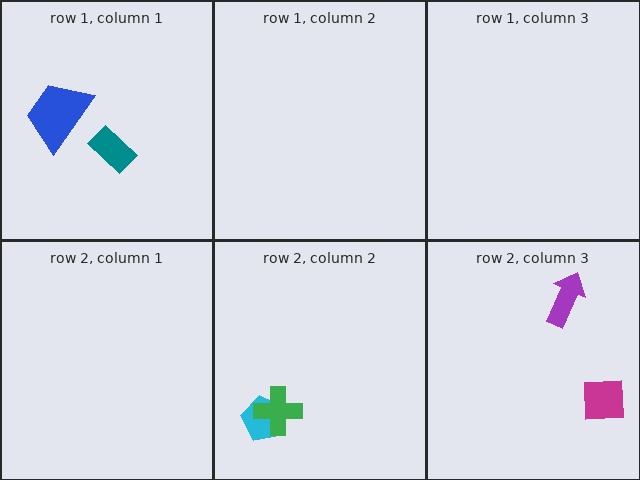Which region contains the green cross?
The row 2, column 2 region.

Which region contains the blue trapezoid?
The row 1, column 1 region.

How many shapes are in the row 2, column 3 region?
2.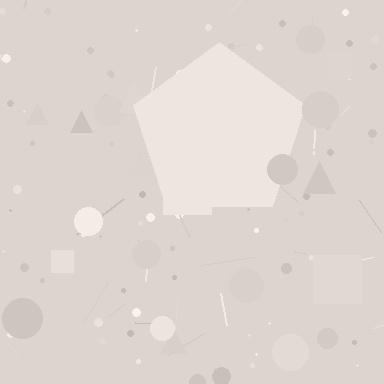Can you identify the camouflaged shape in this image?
The camouflaged shape is a pentagon.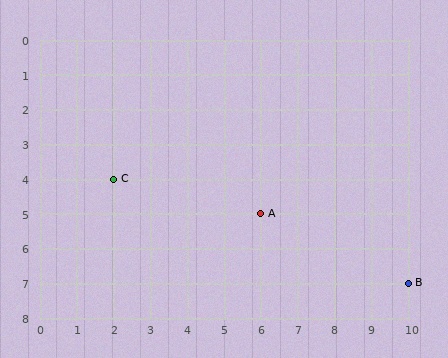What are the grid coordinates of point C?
Point C is at grid coordinates (2, 4).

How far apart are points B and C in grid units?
Points B and C are 8 columns and 3 rows apart (about 8.5 grid units diagonally).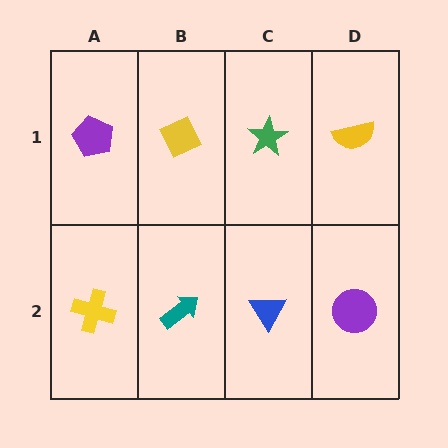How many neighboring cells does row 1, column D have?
2.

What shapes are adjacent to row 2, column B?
A yellow diamond (row 1, column B), a yellow cross (row 2, column A), a blue triangle (row 2, column C).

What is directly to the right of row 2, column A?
A teal arrow.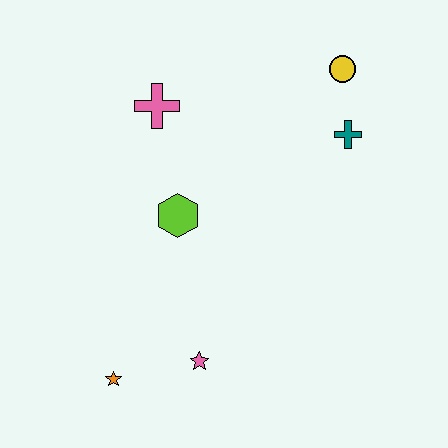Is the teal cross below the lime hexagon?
No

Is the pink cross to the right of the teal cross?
No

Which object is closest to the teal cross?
The yellow circle is closest to the teal cross.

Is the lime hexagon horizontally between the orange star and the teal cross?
Yes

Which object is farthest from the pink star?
The yellow circle is farthest from the pink star.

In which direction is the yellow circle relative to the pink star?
The yellow circle is above the pink star.